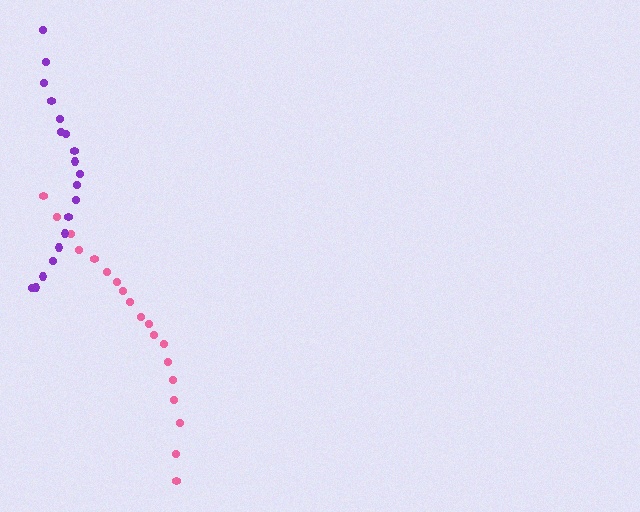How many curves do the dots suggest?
There are 2 distinct paths.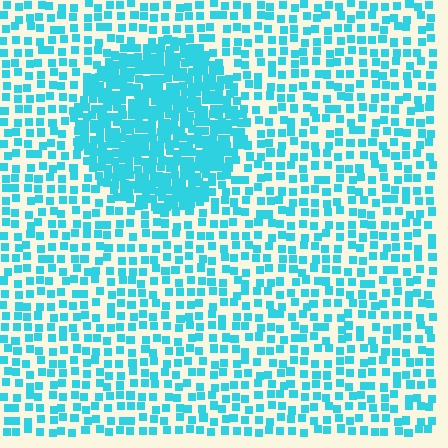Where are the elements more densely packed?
The elements are more densely packed inside the circle boundary.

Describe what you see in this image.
The image contains small cyan elements arranged at two different densities. A circle-shaped region is visible where the elements are more densely packed than the surrounding area.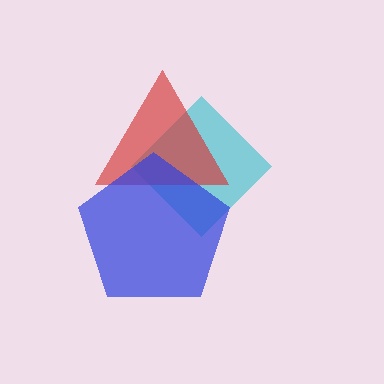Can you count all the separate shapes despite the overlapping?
Yes, there are 3 separate shapes.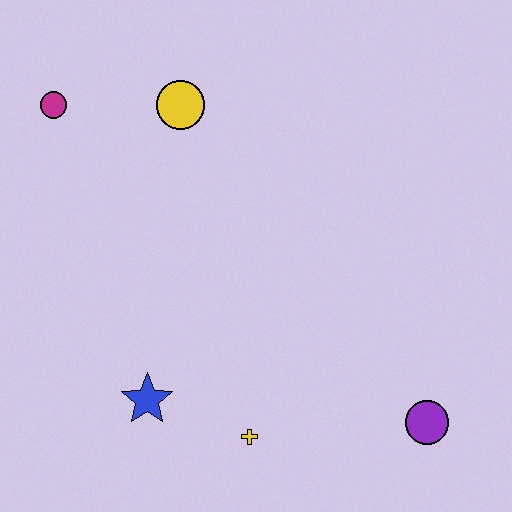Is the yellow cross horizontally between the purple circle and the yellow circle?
Yes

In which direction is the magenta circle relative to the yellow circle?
The magenta circle is to the left of the yellow circle.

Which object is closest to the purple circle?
The yellow cross is closest to the purple circle.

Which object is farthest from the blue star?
The magenta circle is farthest from the blue star.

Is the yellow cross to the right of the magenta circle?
Yes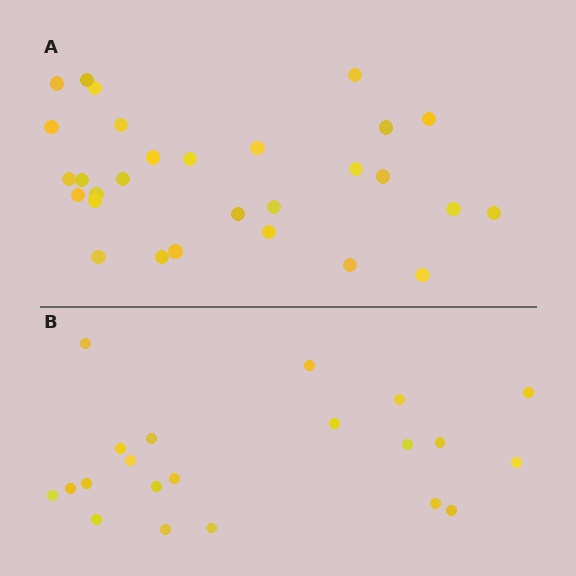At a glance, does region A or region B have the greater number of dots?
Region A (the top region) has more dots.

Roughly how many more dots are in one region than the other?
Region A has roughly 8 or so more dots than region B.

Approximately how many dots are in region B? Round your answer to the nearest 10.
About 20 dots. (The exact count is 21, which rounds to 20.)